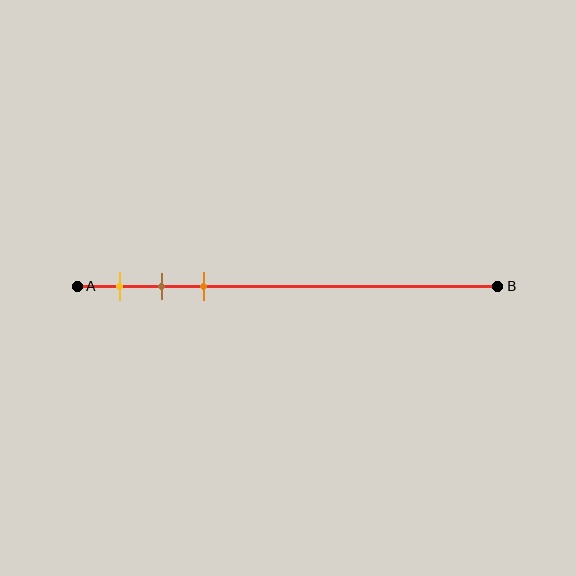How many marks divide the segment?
There are 3 marks dividing the segment.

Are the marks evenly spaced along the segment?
Yes, the marks are approximately evenly spaced.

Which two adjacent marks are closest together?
The brown and orange marks are the closest adjacent pair.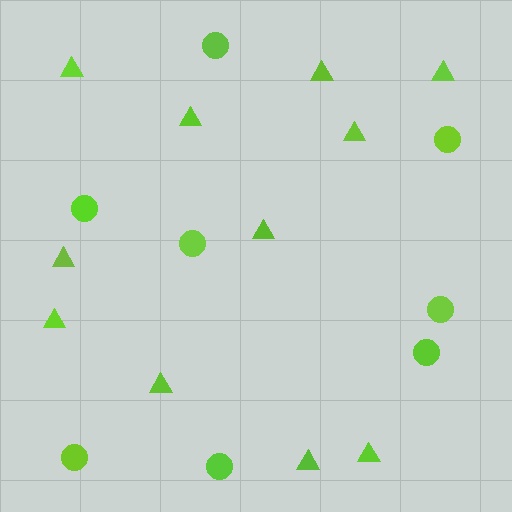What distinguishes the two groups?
There are 2 groups: one group of triangles (11) and one group of circles (8).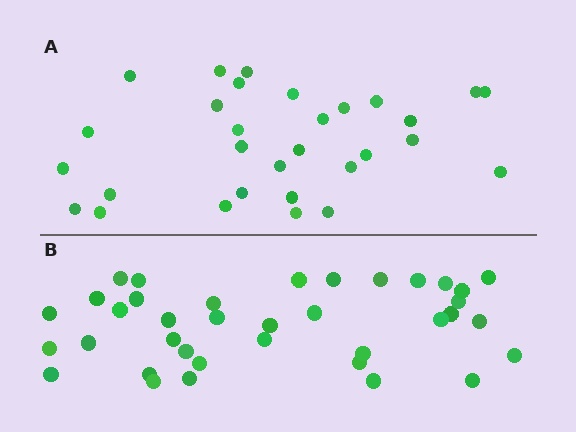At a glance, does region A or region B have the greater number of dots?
Region B (the bottom region) has more dots.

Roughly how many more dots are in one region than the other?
Region B has roughly 8 or so more dots than region A.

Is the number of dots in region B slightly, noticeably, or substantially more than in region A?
Region B has only slightly more — the two regions are fairly close. The ratio is roughly 1.2 to 1.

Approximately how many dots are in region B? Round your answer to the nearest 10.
About 40 dots. (The exact count is 37, which rounds to 40.)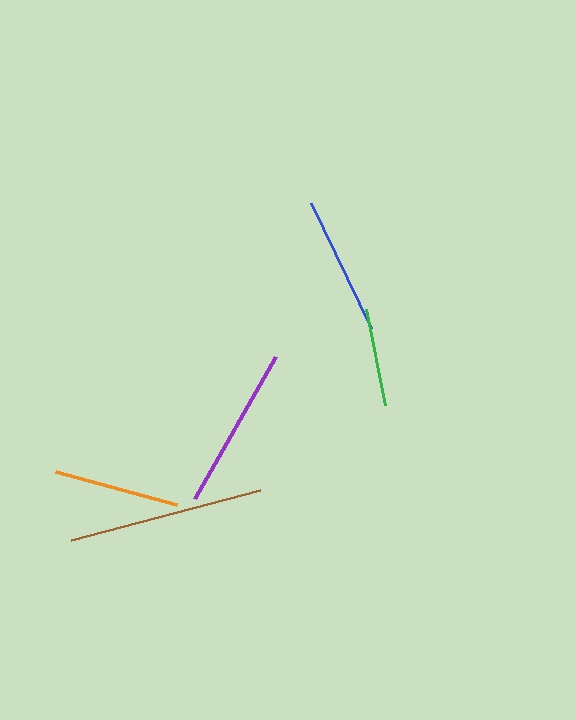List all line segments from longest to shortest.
From longest to shortest: brown, purple, blue, orange, green.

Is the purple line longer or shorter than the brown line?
The brown line is longer than the purple line.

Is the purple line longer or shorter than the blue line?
The purple line is longer than the blue line.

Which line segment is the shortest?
The green line is the shortest at approximately 97 pixels.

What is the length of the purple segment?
The purple segment is approximately 163 pixels long.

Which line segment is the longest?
The brown line is the longest at approximately 195 pixels.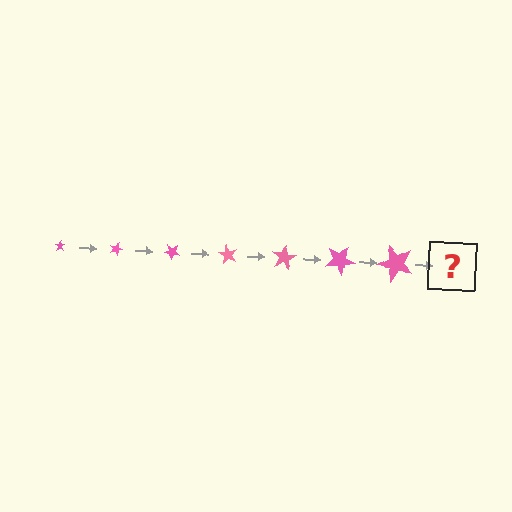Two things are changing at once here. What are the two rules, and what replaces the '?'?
The two rules are that the star grows larger each step and it rotates 20 degrees each step. The '?' should be a star, larger than the previous one and rotated 140 degrees from the start.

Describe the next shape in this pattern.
It should be a star, larger than the previous one and rotated 140 degrees from the start.